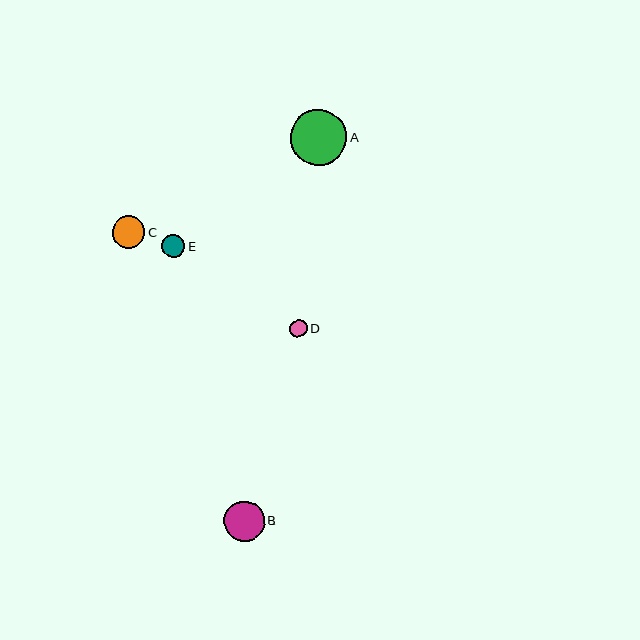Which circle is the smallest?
Circle D is the smallest with a size of approximately 17 pixels.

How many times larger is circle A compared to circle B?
Circle A is approximately 1.4 times the size of circle B.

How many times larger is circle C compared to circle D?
Circle C is approximately 1.9 times the size of circle D.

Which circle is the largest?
Circle A is the largest with a size of approximately 57 pixels.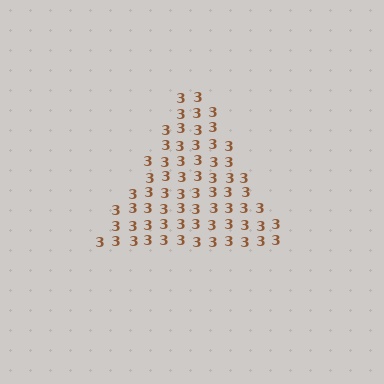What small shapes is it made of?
It is made of small digit 3's.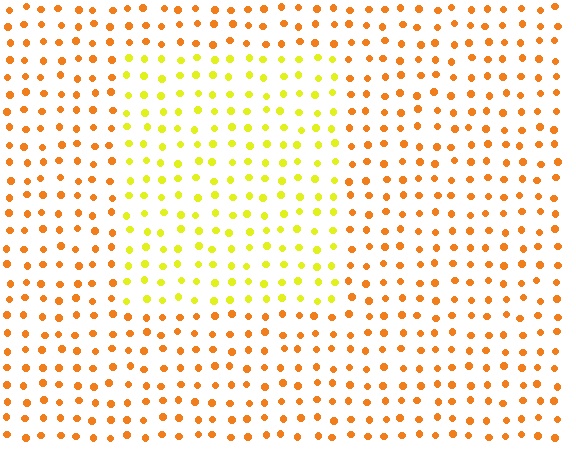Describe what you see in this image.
The image is filled with small orange elements in a uniform arrangement. A rectangle-shaped region is visible where the elements are tinted to a slightly different hue, forming a subtle color boundary.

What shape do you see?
I see a rectangle.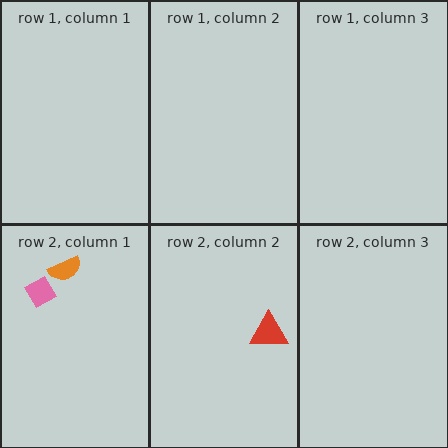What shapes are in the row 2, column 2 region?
The red triangle.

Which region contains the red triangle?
The row 2, column 2 region.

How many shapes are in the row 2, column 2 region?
1.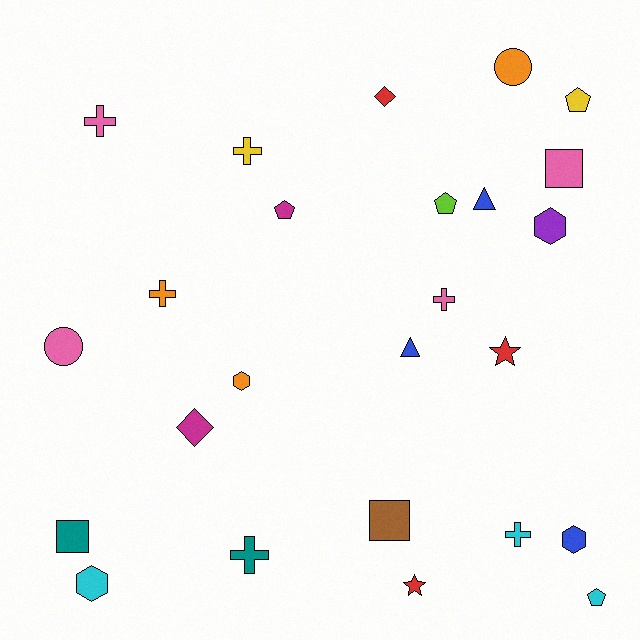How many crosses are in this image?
There are 6 crosses.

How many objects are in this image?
There are 25 objects.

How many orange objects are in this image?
There are 3 orange objects.